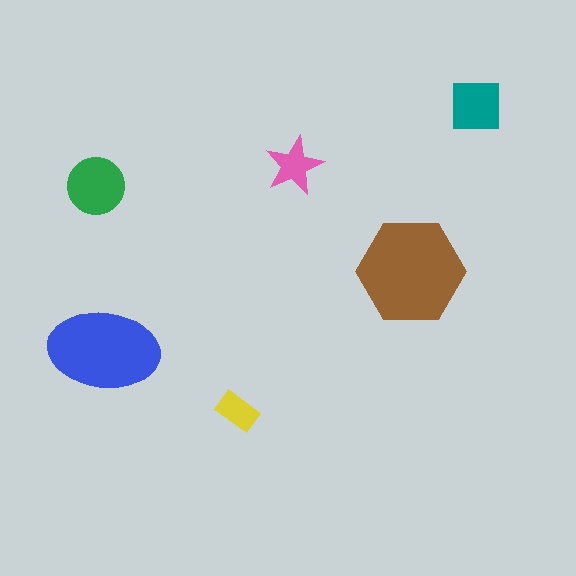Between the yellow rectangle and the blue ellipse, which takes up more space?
The blue ellipse.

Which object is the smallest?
The yellow rectangle.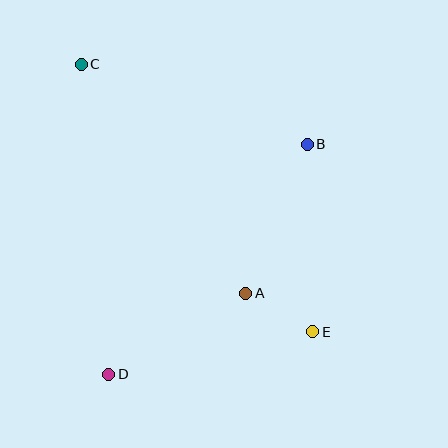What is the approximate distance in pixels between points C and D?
The distance between C and D is approximately 311 pixels.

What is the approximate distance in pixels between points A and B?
The distance between A and B is approximately 161 pixels.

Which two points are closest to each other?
Points A and E are closest to each other.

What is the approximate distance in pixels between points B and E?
The distance between B and E is approximately 187 pixels.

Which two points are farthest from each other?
Points C and E are farthest from each other.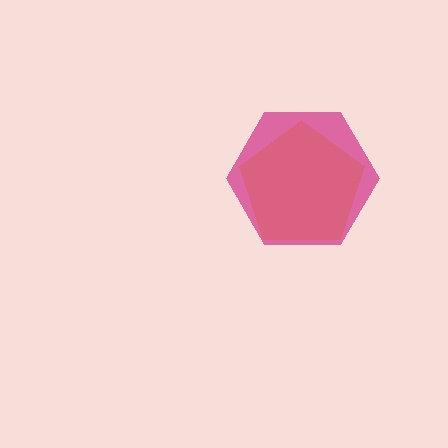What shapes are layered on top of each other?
The layered shapes are: a yellow pentagon, a magenta hexagon.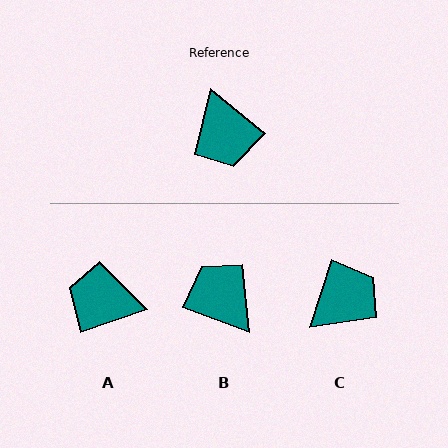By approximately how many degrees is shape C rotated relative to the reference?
Approximately 111 degrees counter-clockwise.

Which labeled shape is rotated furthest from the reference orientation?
B, about 160 degrees away.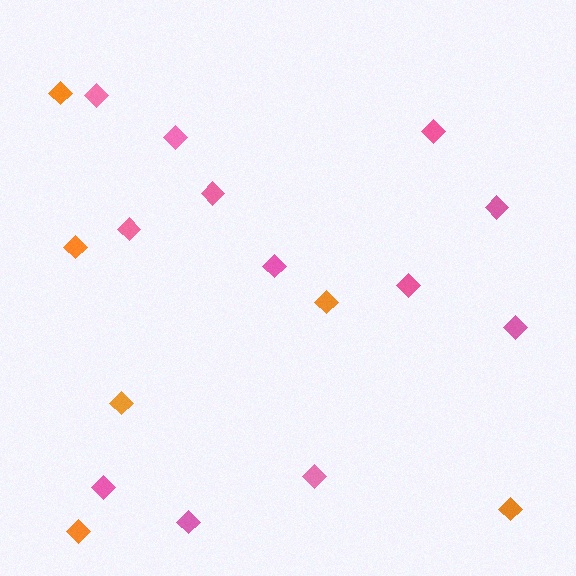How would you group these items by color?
There are 2 groups: one group of pink diamonds (12) and one group of orange diamonds (6).